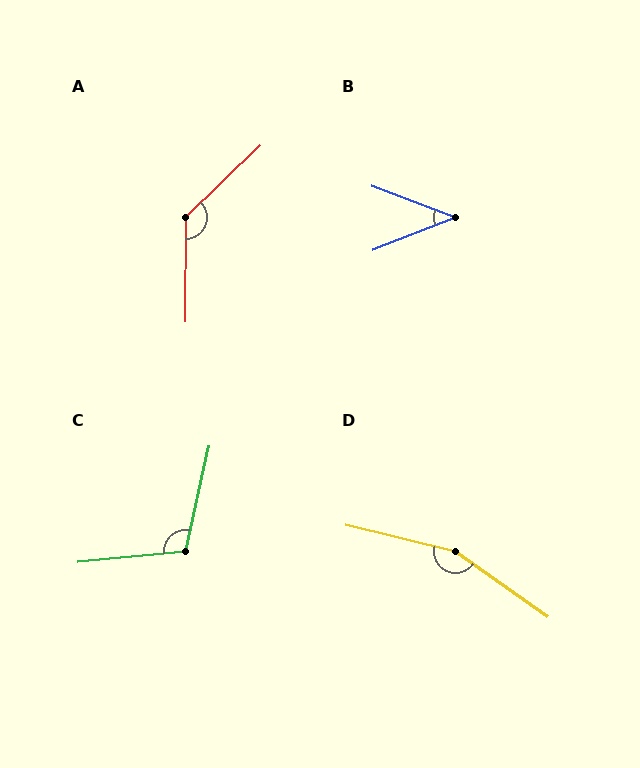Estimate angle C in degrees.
Approximately 108 degrees.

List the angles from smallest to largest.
B (42°), C (108°), A (134°), D (159°).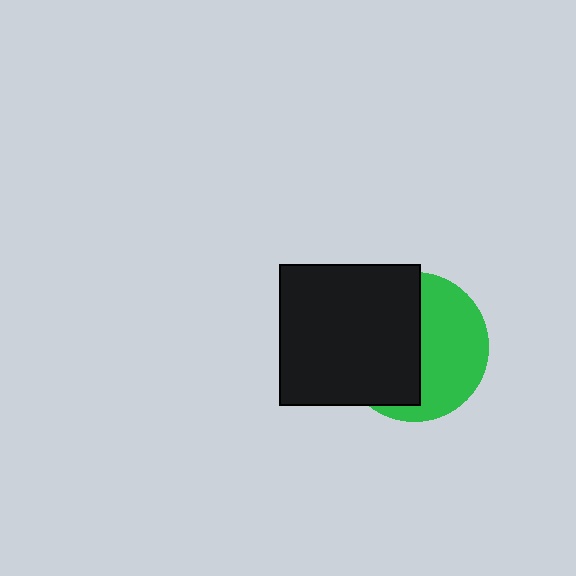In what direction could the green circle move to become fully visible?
The green circle could move right. That would shift it out from behind the black square entirely.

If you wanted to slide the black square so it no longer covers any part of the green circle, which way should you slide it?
Slide it left — that is the most direct way to separate the two shapes.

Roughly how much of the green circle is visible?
About half of it is visible (roughly 48%).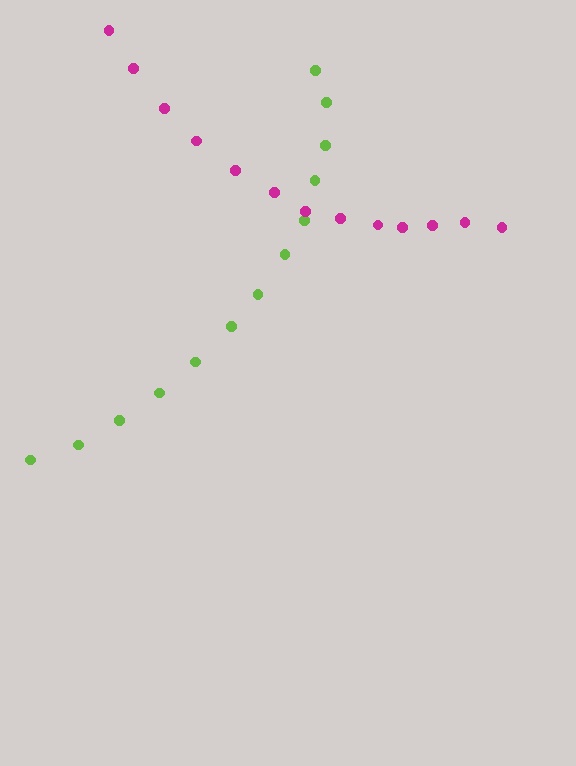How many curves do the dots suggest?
There are 2 distinct paths.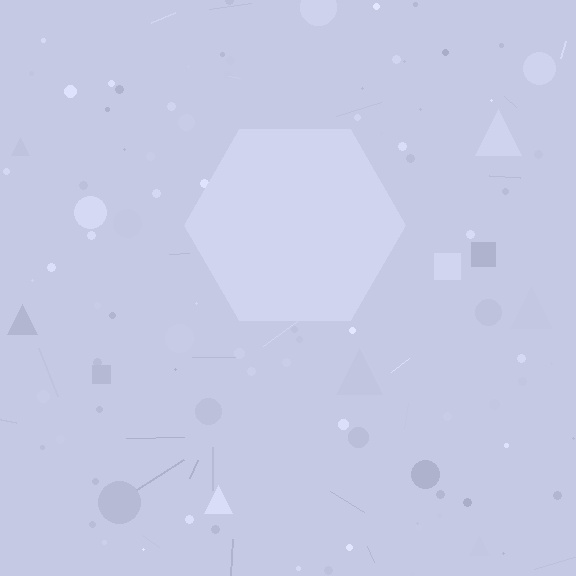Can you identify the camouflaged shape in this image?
The camouflaged shape is a hexagon.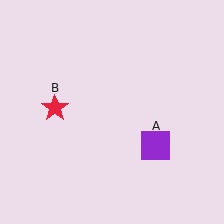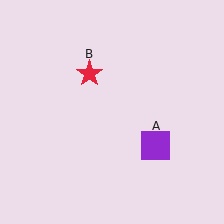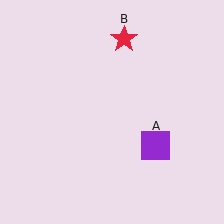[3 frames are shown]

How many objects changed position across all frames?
1 object changed position: red star (object B).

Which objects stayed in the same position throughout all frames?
Purple square (object A) remained stationary.